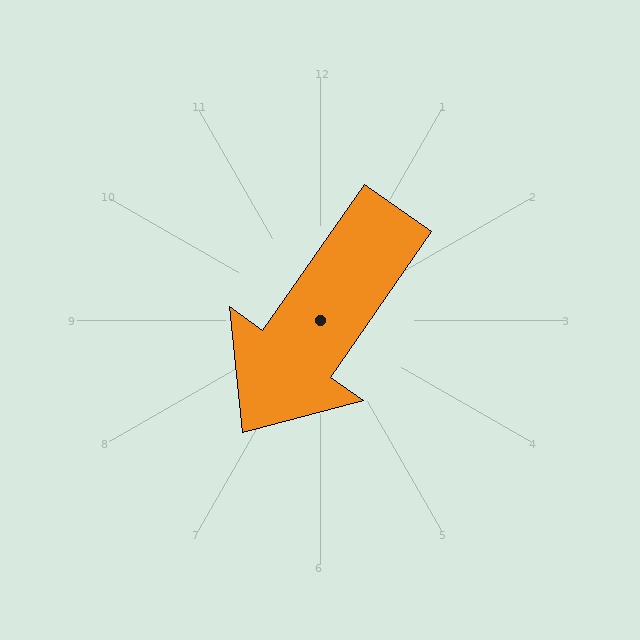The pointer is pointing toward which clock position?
Roughly 7 o'clock.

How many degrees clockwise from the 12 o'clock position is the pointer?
Approximately 215 degrees.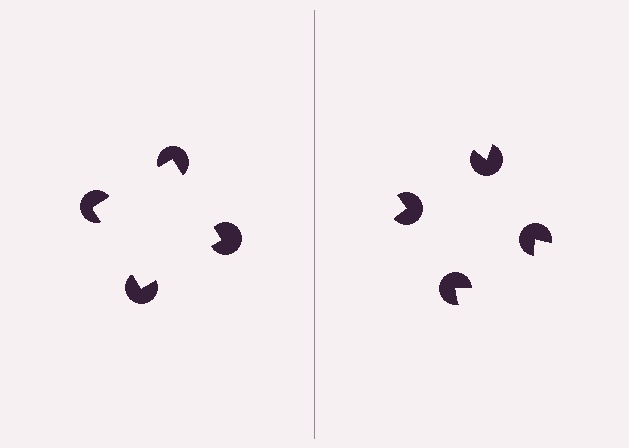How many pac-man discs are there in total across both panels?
8 — 4 on each side.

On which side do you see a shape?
An illusory square appears on the left side. On the right side the wedge cuts are rotated, so no coherent shape forms.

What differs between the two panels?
The pac-man discs are positioned identically on both sides; only the wedge orientations differ. On the left they align to a square; on the right they are misaligned.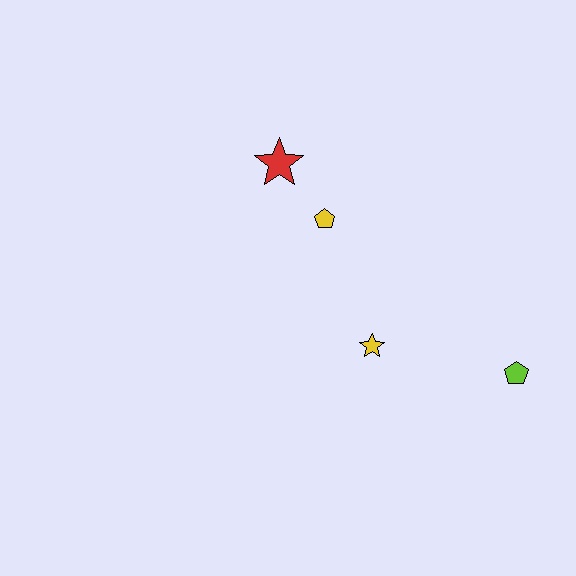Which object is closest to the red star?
The yellow pentagon is closest to the red star.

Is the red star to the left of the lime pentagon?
Yes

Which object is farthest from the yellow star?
The red star is farthest from the yellow star.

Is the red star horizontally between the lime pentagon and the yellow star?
No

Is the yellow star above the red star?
No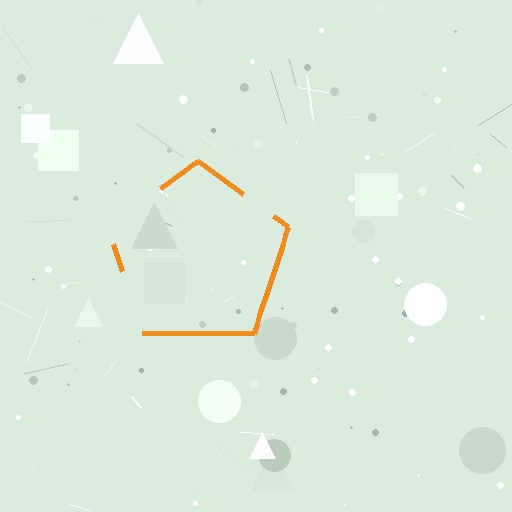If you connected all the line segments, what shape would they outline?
They would outline a pentagon.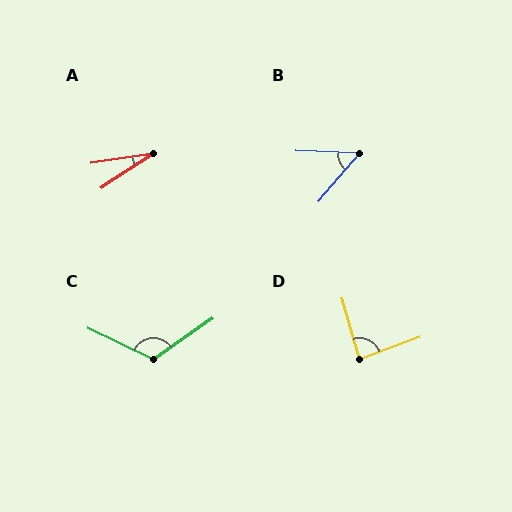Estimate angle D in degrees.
Approximately 86 degrees.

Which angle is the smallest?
A, at approximately 25 degrees.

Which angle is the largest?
C, at approximately 119 degrees.